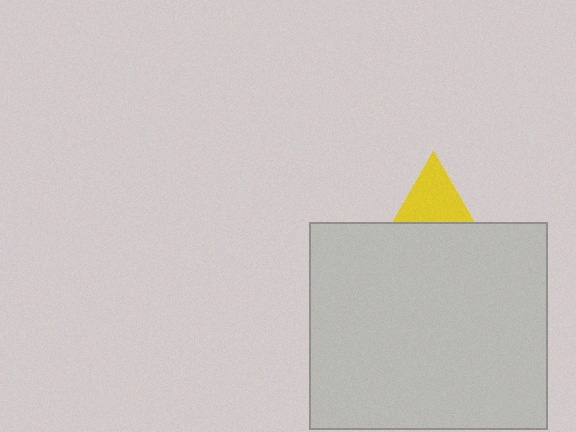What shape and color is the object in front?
The object in front is a light gray rectangle.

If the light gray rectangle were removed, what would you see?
You would see the complete yellow triangle.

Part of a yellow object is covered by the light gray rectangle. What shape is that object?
It is a triangle.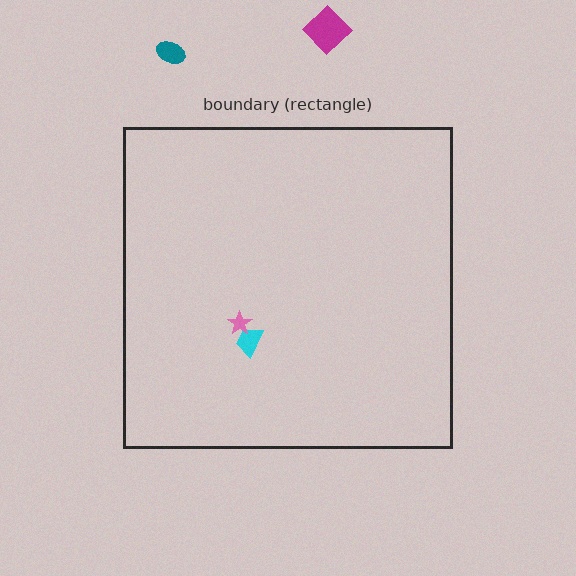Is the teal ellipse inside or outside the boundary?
Outside.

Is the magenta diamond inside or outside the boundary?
Outside.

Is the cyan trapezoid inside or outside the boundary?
Inside.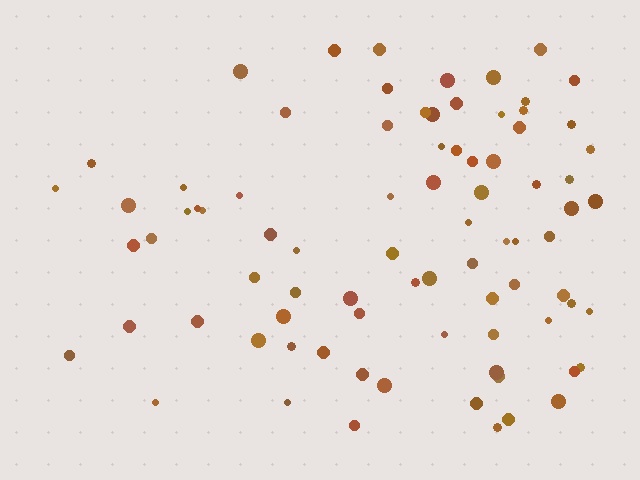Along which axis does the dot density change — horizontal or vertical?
Horizontal.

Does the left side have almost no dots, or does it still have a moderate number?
Still a moderate number, just noticeably fewer than the right.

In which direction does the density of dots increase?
From left to right, with the right side densest.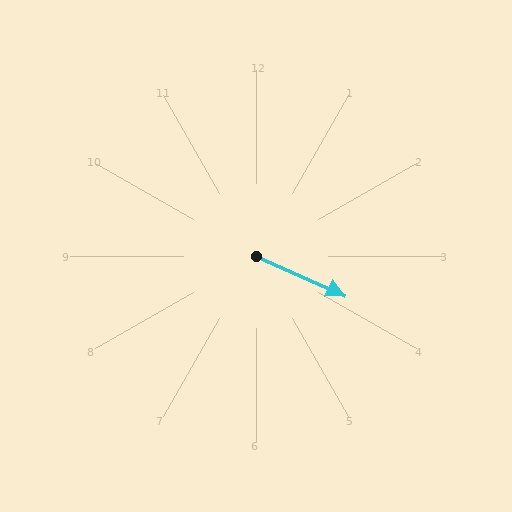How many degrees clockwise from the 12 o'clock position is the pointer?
Approximately 114 degrees.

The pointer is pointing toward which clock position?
Roughly 4 o'clock.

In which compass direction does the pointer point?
Southeast.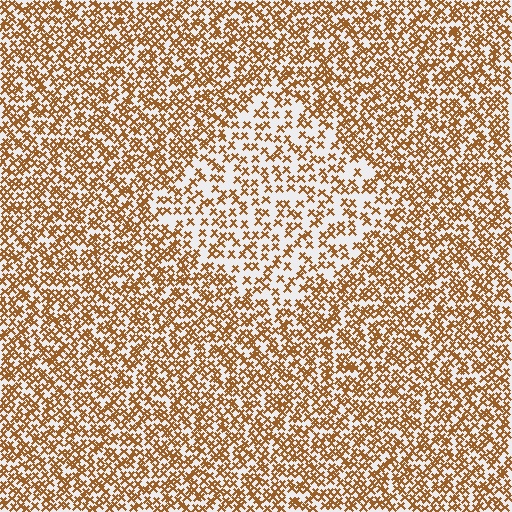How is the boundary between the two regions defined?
The boundary is defined by a change in element density (approximately 1.9x ratio). All elements are the same color, size, and shape.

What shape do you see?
I see a diamond.